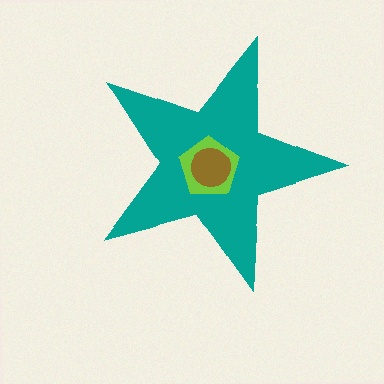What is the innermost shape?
The brown circle.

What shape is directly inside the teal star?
The lime pentagon.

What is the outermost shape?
The teal star.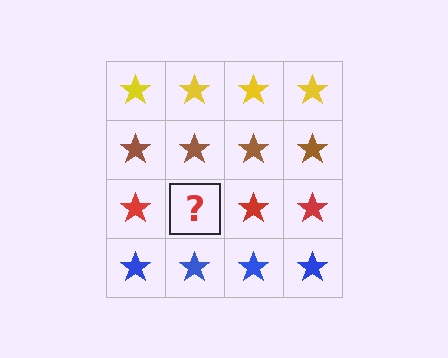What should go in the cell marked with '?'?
The missing cell should contain a red star.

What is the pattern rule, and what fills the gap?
The rule is that each row has a consistent color. The gap should be filled with a red star.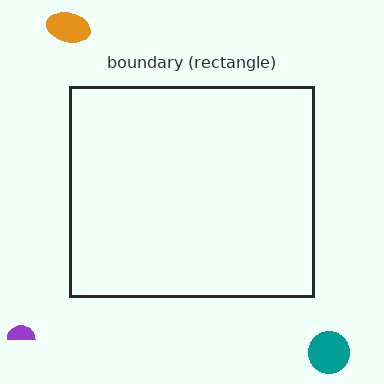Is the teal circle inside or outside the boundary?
Outside.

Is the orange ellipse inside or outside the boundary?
Outside.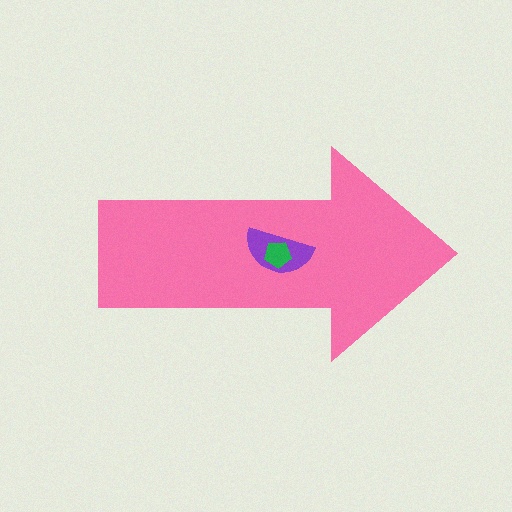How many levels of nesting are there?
3.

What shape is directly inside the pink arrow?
The purple semicircle.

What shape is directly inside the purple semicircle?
The green pentagon.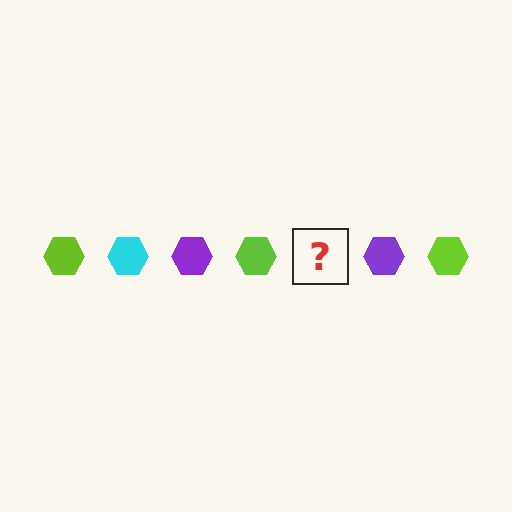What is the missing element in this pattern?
The missing element is a cyan hexagon.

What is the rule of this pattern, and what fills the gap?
The rule is that the pattern cycles through lime, cyan, purple hexagons. The gap should be filled with a cyan hexagon.